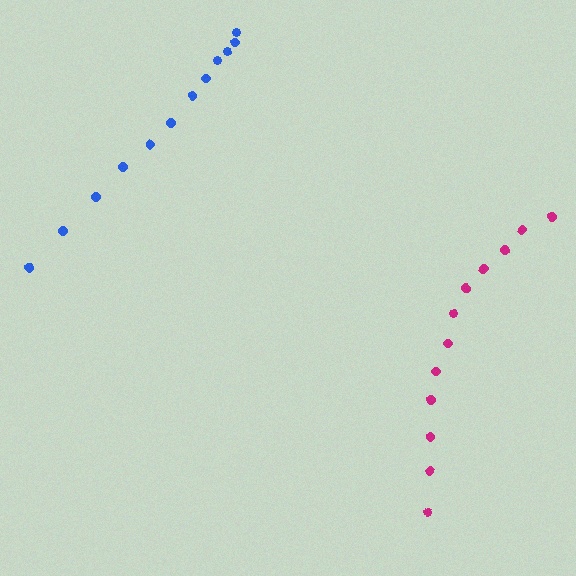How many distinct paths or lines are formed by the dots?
There are 2 distinct paths.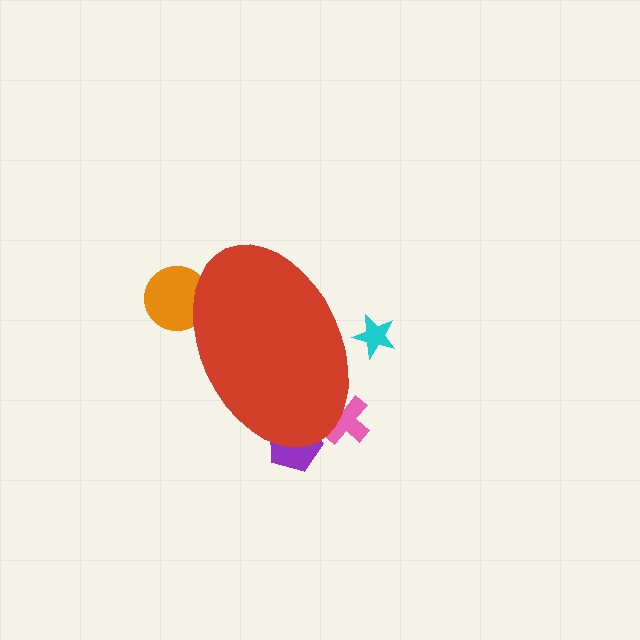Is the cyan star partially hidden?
Yes, the cyan star is partially hidden behind the red ellipse.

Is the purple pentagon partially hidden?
Yes, the purple pentagon is partially hidden behind the red ellipse.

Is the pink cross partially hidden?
Yes, the pink cross is partially hidden behind the red ellipse.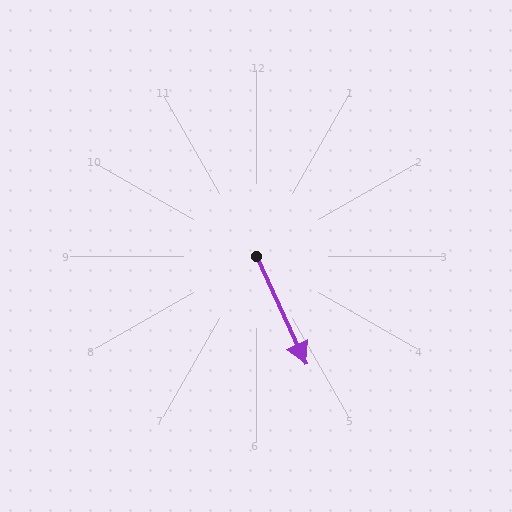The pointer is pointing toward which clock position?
Roughly 5 o'clock.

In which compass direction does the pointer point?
Southeast.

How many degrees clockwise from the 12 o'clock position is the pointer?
Approximately 155 degrees.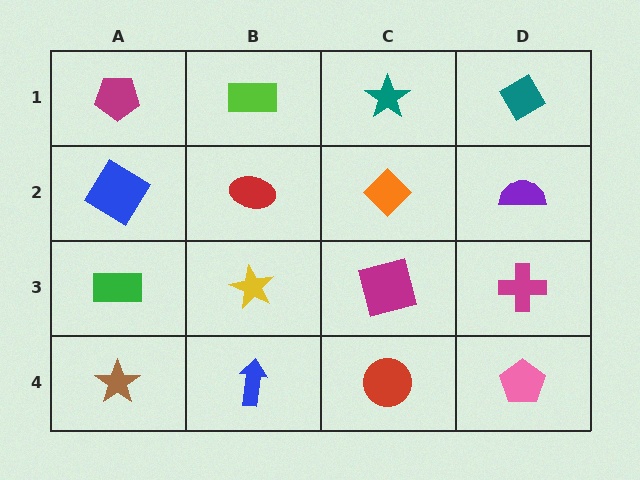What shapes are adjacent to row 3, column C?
An orange diamond (row 2, column C), a red circle (row 4, column C), a yellow star (row 3, column B), a magenta cross (row 3, column D).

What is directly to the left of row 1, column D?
A teal star.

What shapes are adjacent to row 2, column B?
A lime rectangle (row 1, column B), a yellow star (row 3, column B), a blue diamond (row 2, column A), an orange diamond (row 2, column C).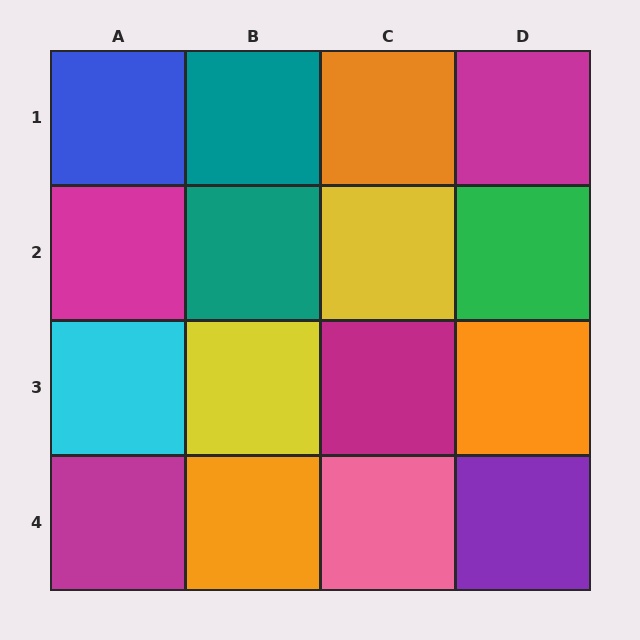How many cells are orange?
3 cells are orange.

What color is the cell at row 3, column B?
Yellow.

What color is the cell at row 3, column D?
Orange.